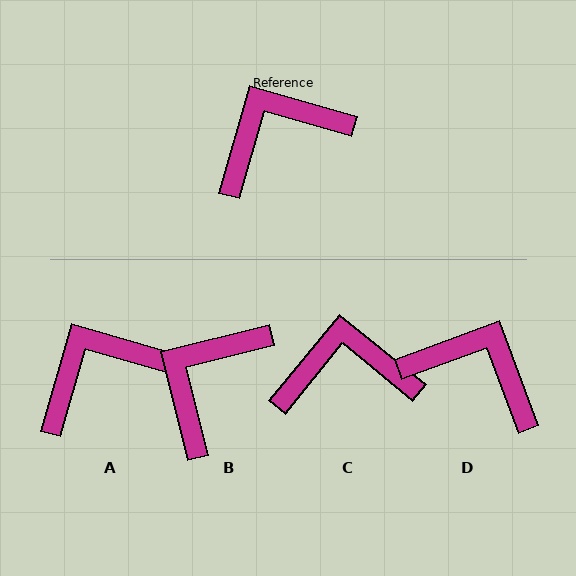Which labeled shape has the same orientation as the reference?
A.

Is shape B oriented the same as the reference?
No, it is off by about 30 degrees.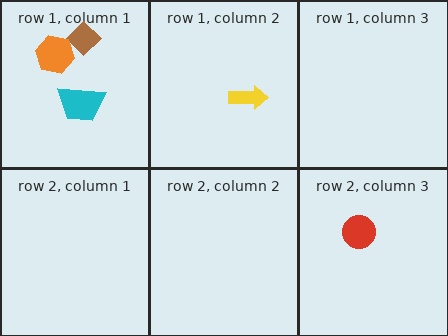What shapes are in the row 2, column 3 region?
The red circle.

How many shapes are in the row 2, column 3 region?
1.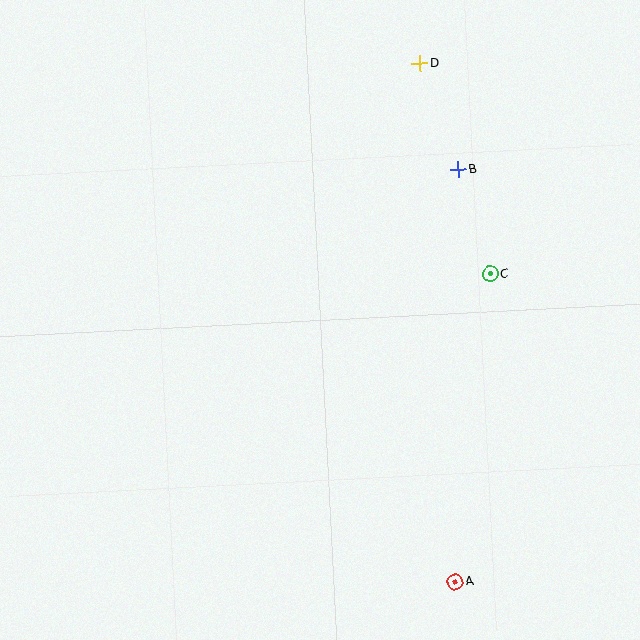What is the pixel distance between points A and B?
The distance between A and B is 412 pixels.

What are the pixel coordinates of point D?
Point D is at (420, 63).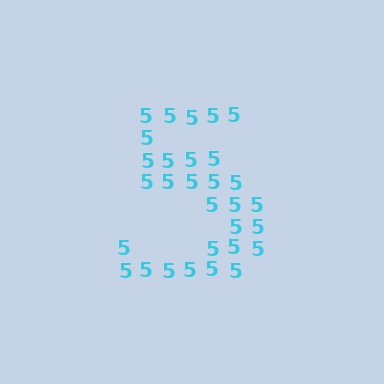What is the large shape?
The large shape is the digit 5.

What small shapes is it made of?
It is made of small digit 5's.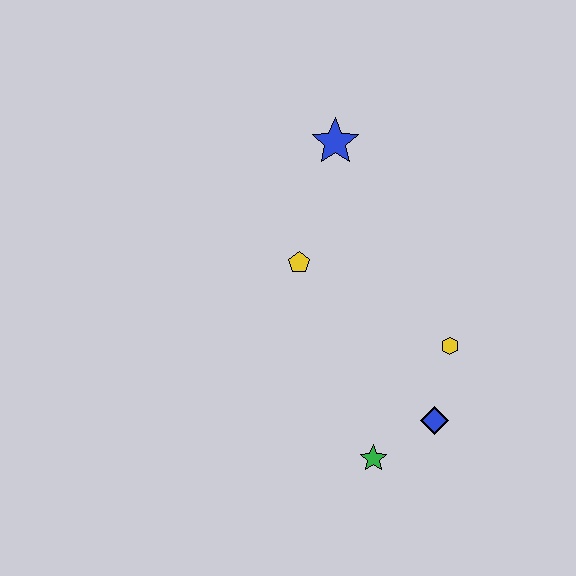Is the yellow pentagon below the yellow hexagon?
No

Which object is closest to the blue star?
The yellow pentagon is closest to the blue star.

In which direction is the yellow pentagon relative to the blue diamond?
The yellow pentagon is above the blue diamond.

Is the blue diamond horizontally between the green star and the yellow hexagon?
Yes